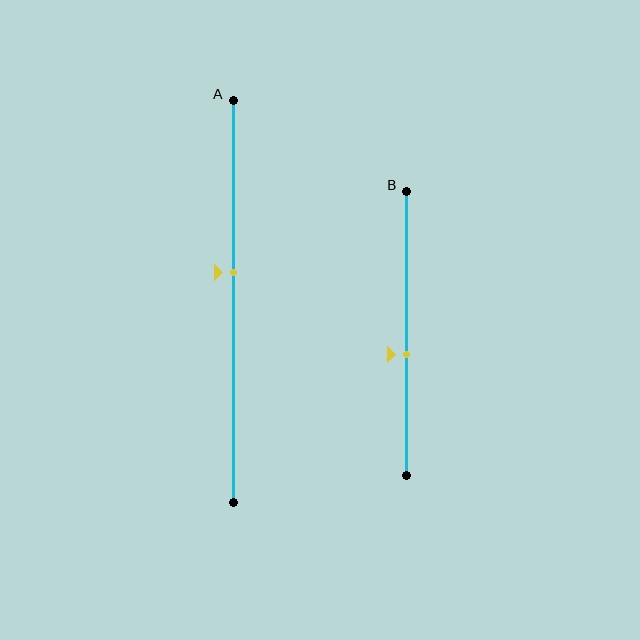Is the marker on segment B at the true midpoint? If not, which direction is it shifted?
No, the marker on segment B is shifted downward by about 7% of the segment length.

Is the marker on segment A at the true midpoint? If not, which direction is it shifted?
No, the marker on segment A is shifted upward by about 7% of the segment length.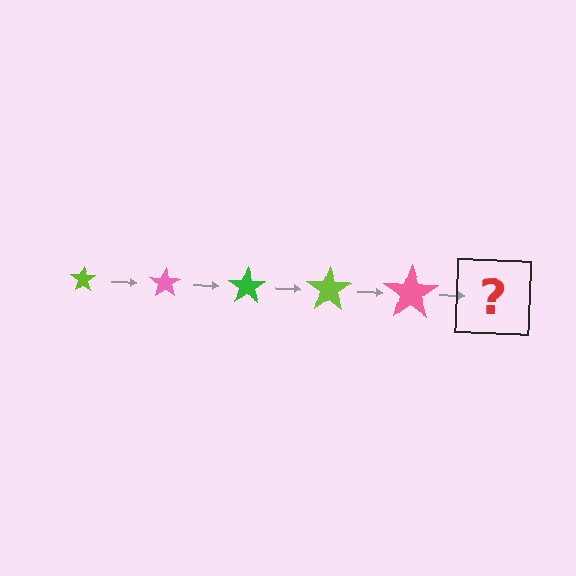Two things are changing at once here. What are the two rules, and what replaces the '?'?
The two rules are that the star grows larger each step and the color cycles through lime, pink, and green. The '?' should be a green star, larger than the previous one.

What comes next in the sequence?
The next element should be a green star, larger than the previous one.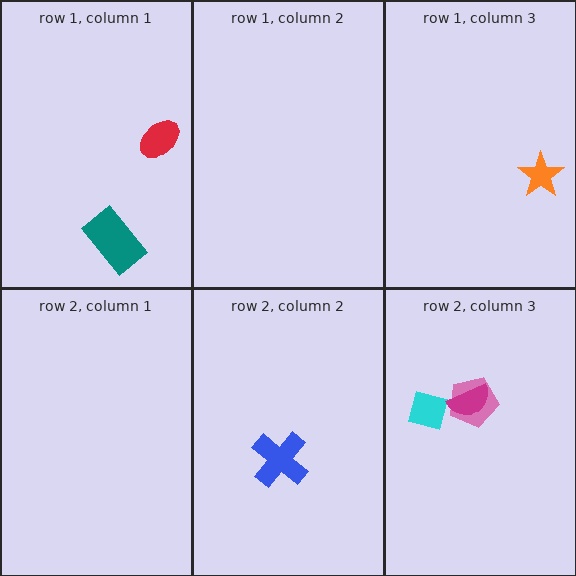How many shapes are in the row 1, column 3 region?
1.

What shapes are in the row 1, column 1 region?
The red ellipse, the teal rectangle.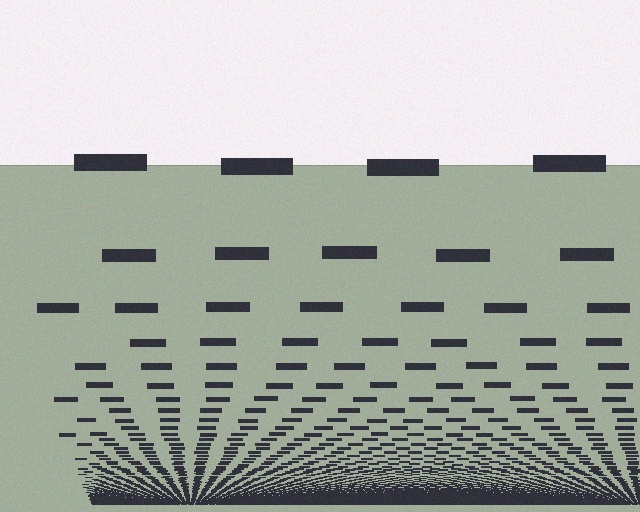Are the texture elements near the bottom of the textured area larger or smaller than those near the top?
Smaller. The gradient is inverted — elements near the bottom are smaller and denser.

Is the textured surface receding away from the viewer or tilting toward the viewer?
The surface appears to tilt toward the viewer. Texture elements get larger and sparser toward the top.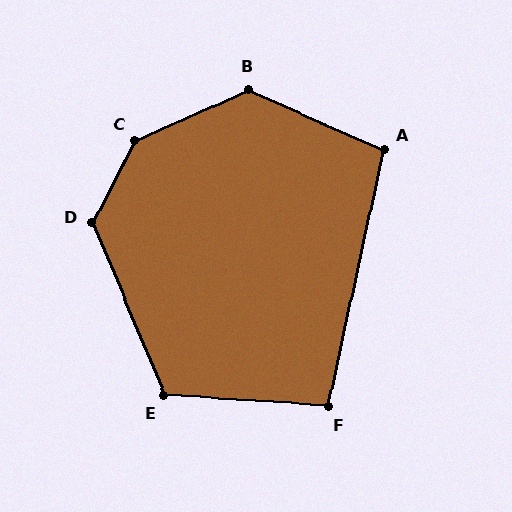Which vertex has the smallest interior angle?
F, at approximately 99 degrees.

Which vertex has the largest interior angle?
C, at approximately 142 degrees.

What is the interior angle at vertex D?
Approximately 130 degrees (obtuse).